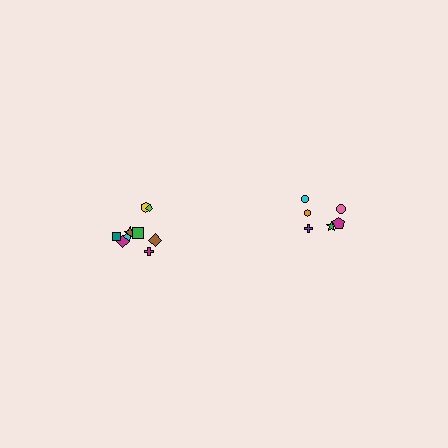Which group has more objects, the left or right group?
The left group.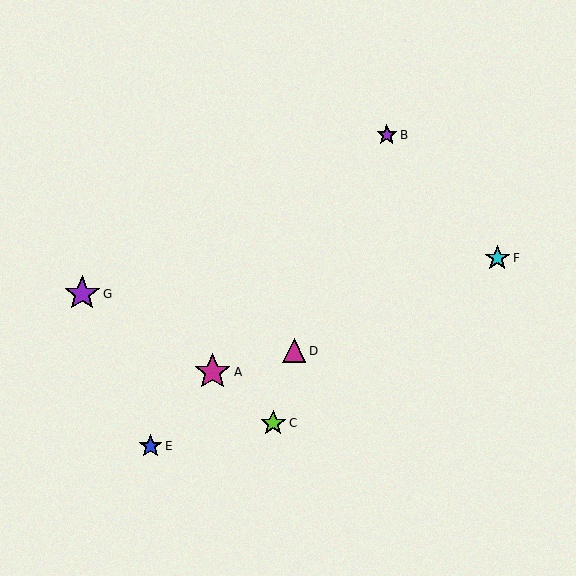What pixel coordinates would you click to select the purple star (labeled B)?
Click at (387, 135) to select the purple star B.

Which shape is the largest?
The magenta star (labeled A) is the largest.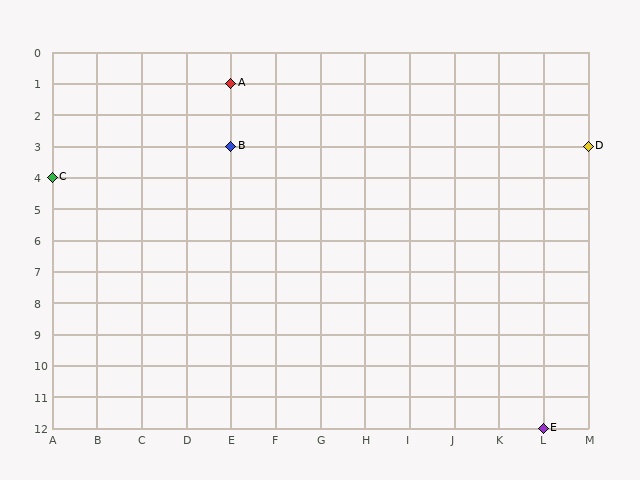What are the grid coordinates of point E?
Point E is at grid coordinates (L, 12).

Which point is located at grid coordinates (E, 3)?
Point B is at (E, 3).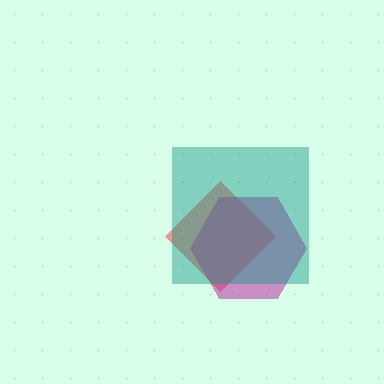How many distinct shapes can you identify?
There are 3 distinct shapes: a red diamond, a magenta hexagon, a teal square.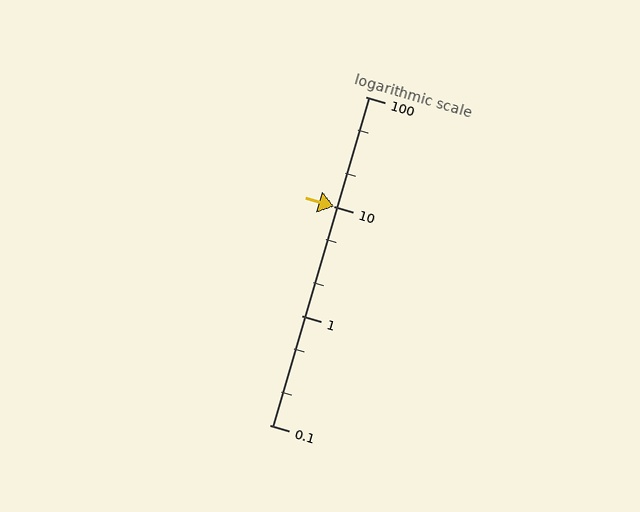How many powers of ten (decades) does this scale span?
The scale spans 3 decades, from 0.1 to 100.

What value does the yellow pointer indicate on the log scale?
The pointer indicates approximately 10.